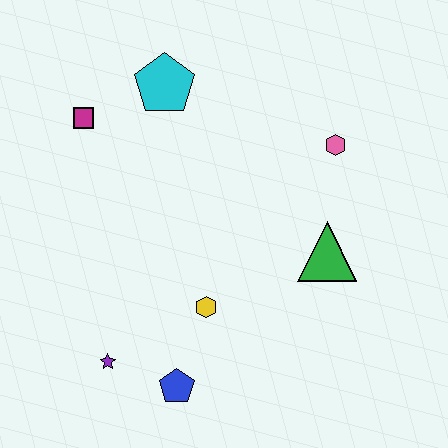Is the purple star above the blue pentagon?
Yes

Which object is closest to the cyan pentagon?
The magenta square is closest to the cyan pentagon.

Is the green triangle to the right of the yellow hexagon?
Yes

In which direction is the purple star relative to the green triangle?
The purple star is to the left of the green triangle.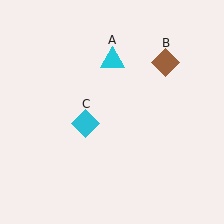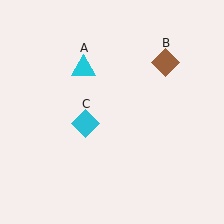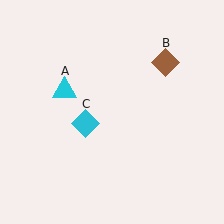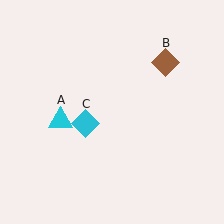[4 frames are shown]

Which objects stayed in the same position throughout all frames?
Brown diamond (object B) and cyan diamond (object C) remained stationary.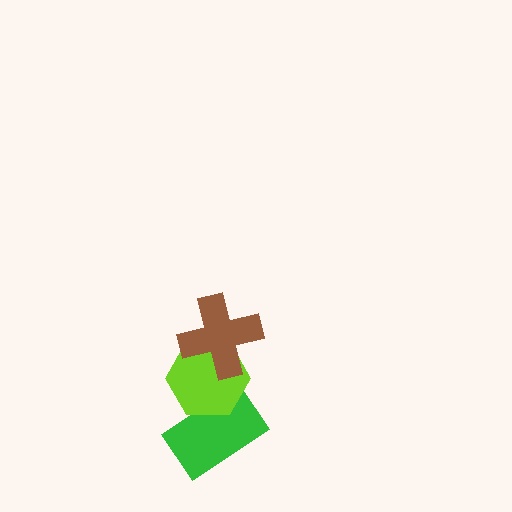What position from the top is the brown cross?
The brown cross is 1st from the top.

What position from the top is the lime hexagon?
The lime hexagon is 2nd from the top.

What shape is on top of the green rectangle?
The lime hexagon is on top of the green rectangle.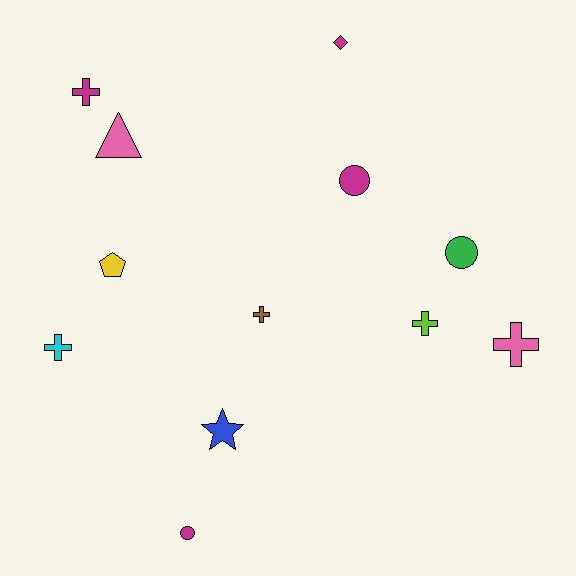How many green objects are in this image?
There is 1 green object.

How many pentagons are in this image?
There is 1 pentagon.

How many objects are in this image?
There are 12 objects.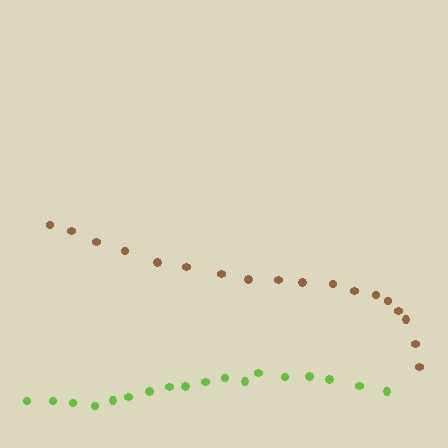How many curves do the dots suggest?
There are 2 distinct paths.